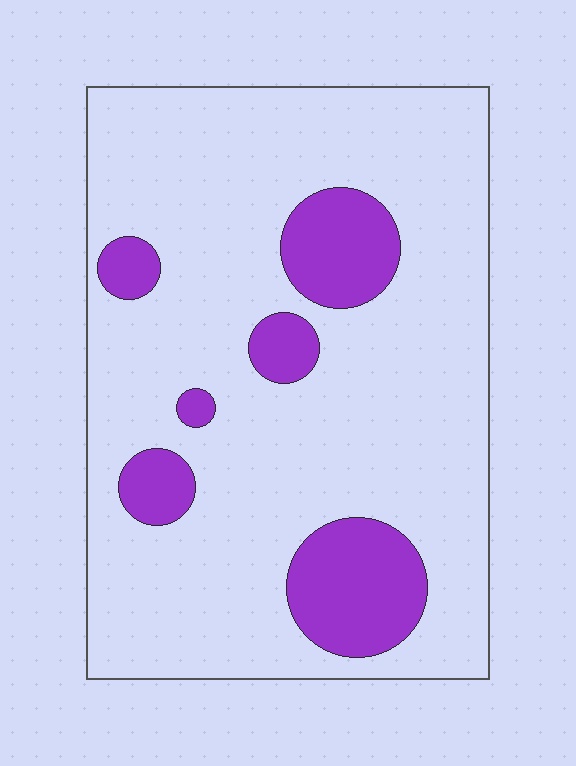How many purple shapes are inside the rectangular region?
6.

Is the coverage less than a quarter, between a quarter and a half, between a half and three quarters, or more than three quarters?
Less than a quarter.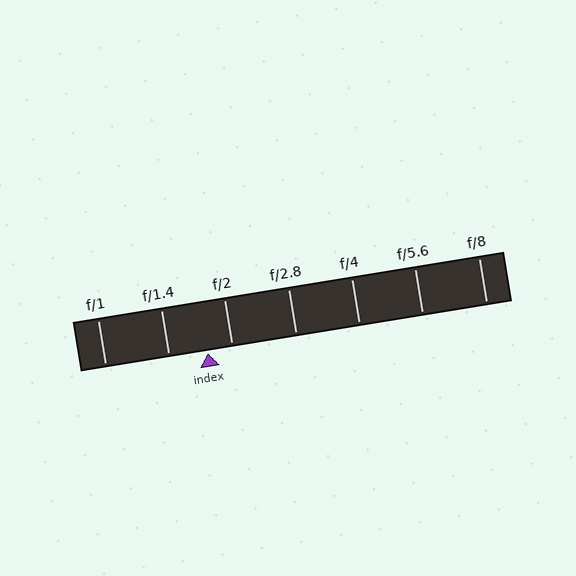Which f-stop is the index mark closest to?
The index mark is closest to f/2.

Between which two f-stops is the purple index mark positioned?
The index mark is between f/1.4 and f/2.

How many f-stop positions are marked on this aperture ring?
There are 7 f-stop positions marked.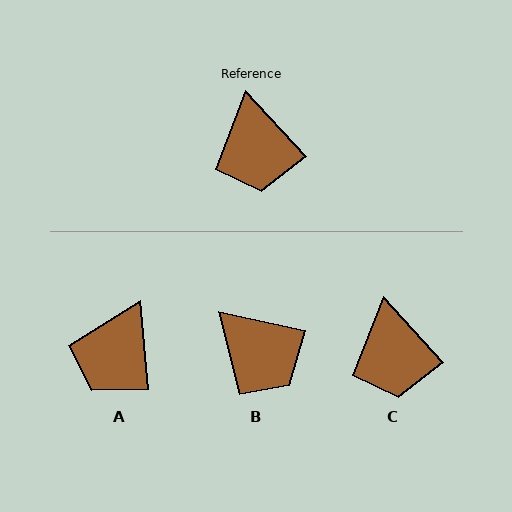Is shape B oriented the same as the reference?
No, it is off by about 35 degrees.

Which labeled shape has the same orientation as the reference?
C.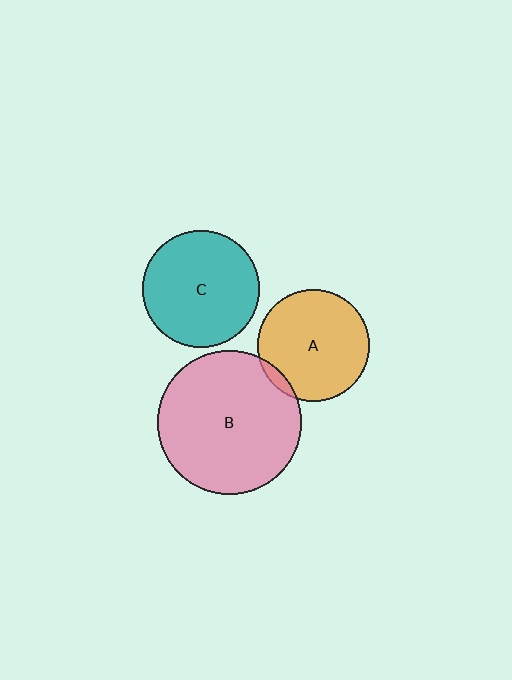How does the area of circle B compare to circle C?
Approximately 1.5 times.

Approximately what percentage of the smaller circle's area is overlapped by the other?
Approximately 5%.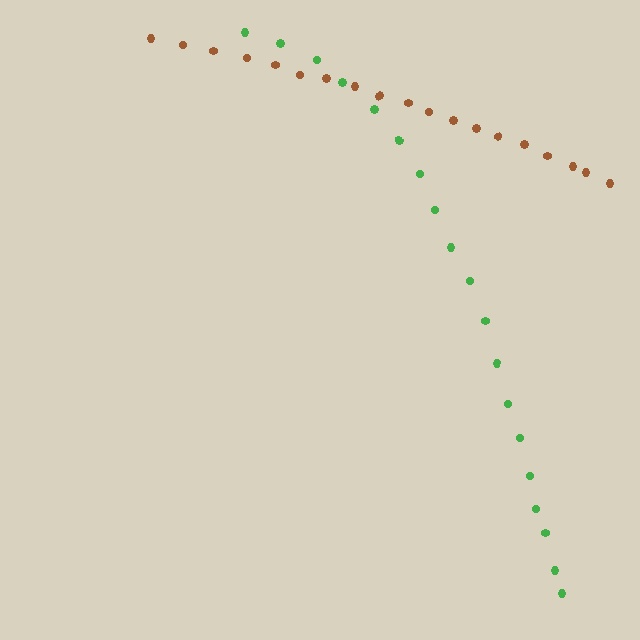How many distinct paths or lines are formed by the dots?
There are 2 distinct paths.